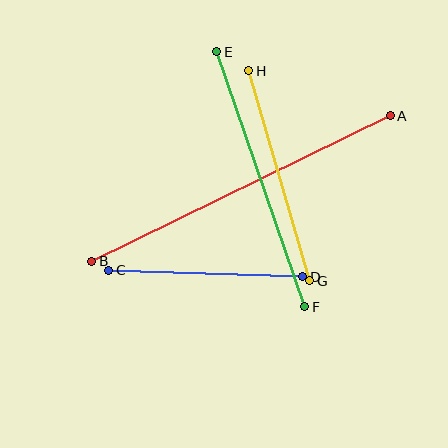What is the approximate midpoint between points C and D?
The midpoint is at approximately (206, 274) pixels.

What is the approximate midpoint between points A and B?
The midpoint is at approximately (241, 188) pixels.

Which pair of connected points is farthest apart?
Points A and B are farthest apart.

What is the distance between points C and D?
The distance is approximately 194 pixels.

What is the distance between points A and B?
The distance is approximately 332 pixels.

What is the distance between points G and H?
The distance is approximately 219 pixels.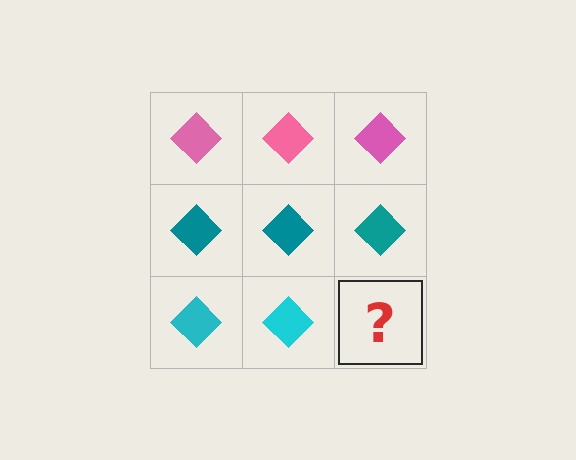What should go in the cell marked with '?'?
The missing cell should contain a cyan diamond.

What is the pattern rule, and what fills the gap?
The rule is that each row has a consistent color. The gap should be filled with a cyan diamond.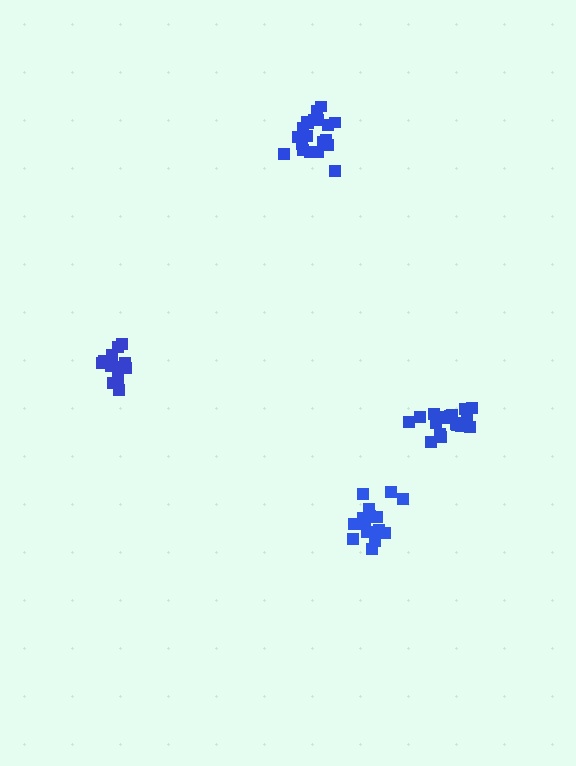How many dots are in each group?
Group 1: 19 dots, Group 2: 21 dots, Group 3: 16 dots, Group 4: 15 dots (71 total).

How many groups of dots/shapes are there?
There are 4 groups.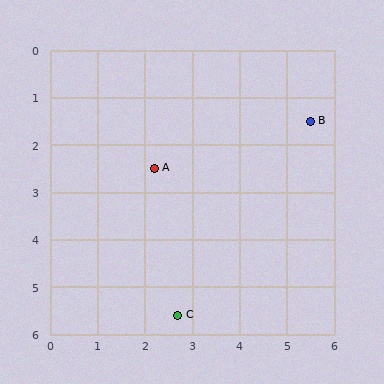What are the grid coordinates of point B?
Point B is at approximately (5.5, 1.5).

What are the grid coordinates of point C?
Point C is at approximately (2.7, 5.6).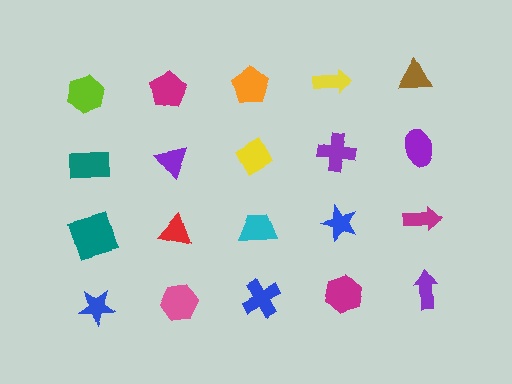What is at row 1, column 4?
A yellow arrow.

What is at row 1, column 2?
A magenta pentagon.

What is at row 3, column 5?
A magenta arrow.